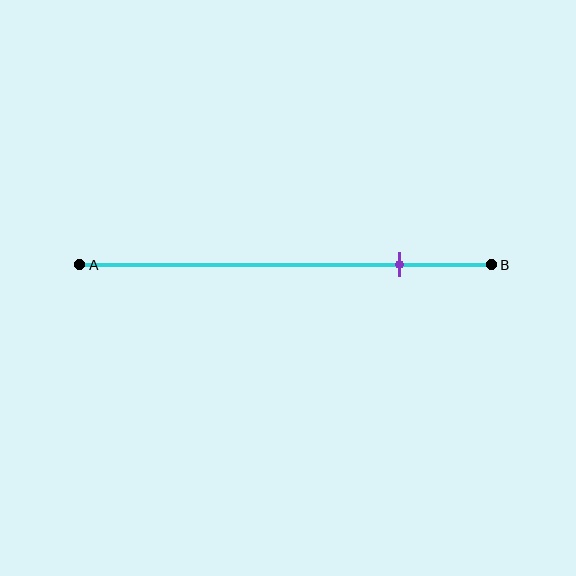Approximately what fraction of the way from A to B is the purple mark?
The purple mark is approximately 80% of the way from A to B.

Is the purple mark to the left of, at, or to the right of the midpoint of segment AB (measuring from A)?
The purple mark is to the right of the midpoint of segment AB.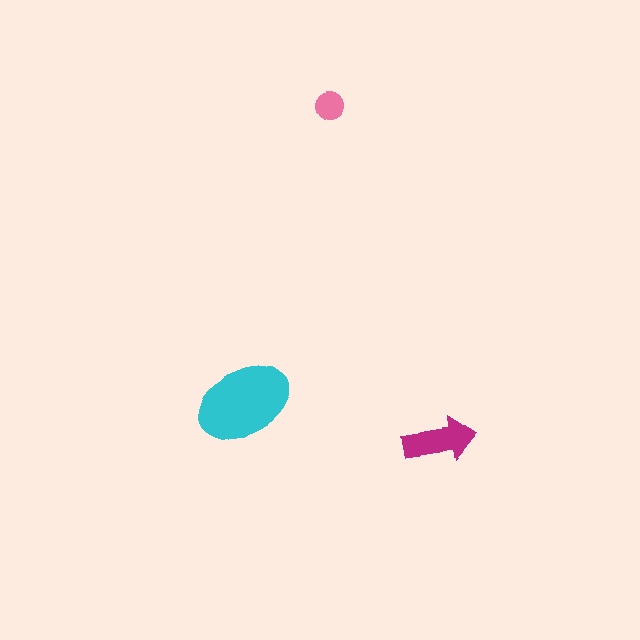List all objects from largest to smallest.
The cyan ellipse, the magenta arrow, the pink circle.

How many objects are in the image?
There are 3 objects in the image.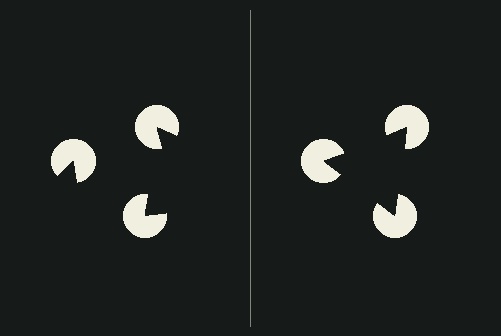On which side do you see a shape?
An illusory triangle appears on the right side. On the left side the wedge cuts are rotated, so no coherent shape forms.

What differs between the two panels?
The pac-man discs are positioned identically on both sides; only the wedge orientations differ. On the right they align to a triangle; on the left they are misaligned.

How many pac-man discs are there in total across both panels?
6 — 3 on each side.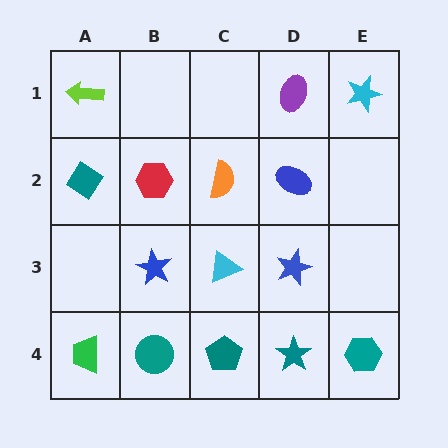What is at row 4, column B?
A teal circle.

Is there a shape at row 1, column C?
No, that cell is empty.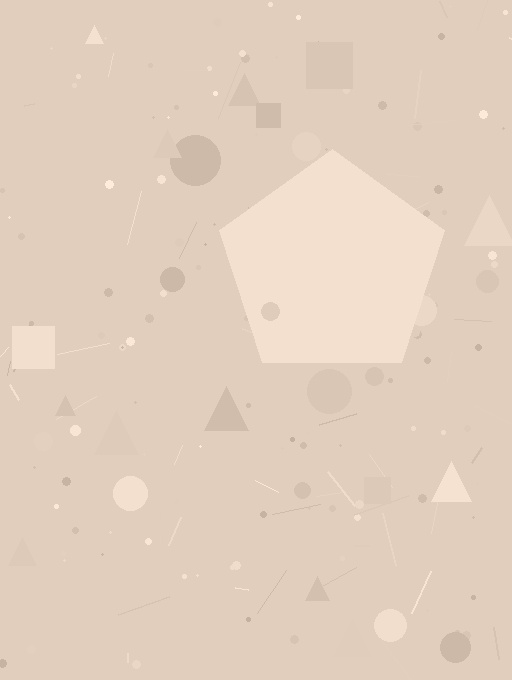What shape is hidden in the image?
A pentagon is hidden in the image.